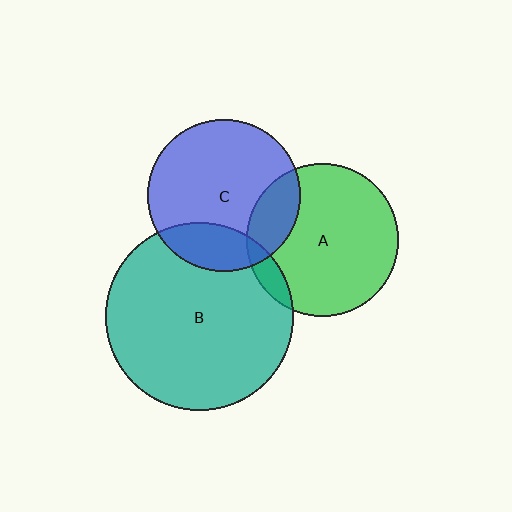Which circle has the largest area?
Circle B (teal).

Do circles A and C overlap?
Yes.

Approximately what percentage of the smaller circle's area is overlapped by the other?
Approximately 20%.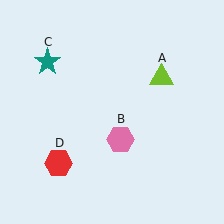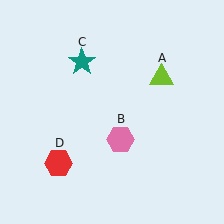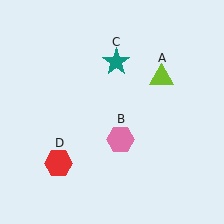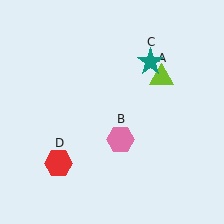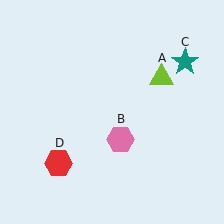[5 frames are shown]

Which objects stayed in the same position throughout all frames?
Lime triangle (object A) and pink hexagon (object B) and red hexagon (object D) remained stationary.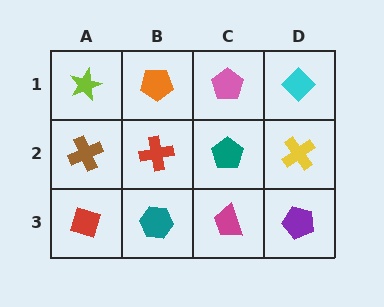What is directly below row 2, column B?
A teal hexagon.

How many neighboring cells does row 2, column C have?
4.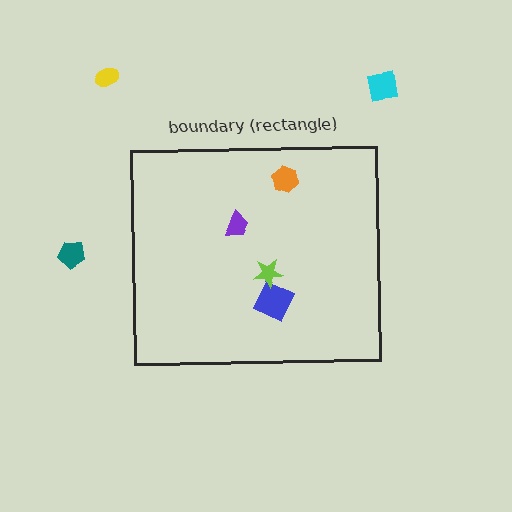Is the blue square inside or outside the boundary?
Inside.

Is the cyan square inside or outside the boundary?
Outside.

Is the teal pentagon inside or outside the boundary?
Outside.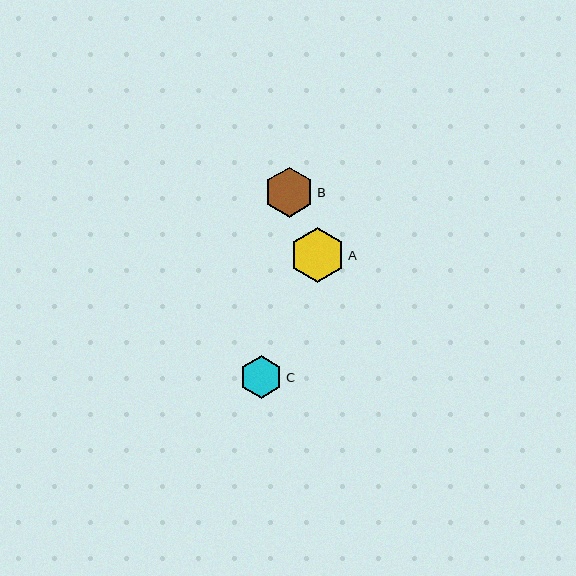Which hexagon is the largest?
Hexagon A is the largest with a size of approximately 55 pixels.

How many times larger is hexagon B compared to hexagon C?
Hexagon B is approximately 1.2 times the size of hexagon C.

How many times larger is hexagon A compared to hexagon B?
Hexagon A is approximately 1.1 times the size of hexagon B.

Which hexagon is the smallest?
Hexagon C is the smallest with a size of approximately 43 pixels.